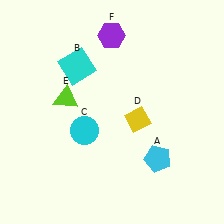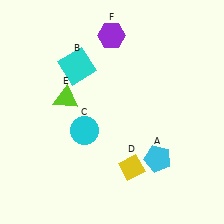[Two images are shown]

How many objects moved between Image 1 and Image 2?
1 object moved between the two images.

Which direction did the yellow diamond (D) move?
The yellow diamond (D) moved down.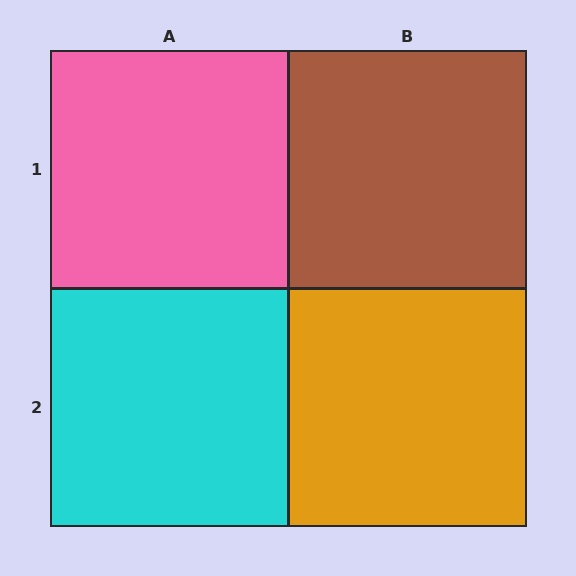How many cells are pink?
1 cell is pink.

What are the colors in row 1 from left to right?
Pink, brown.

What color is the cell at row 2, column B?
Orange.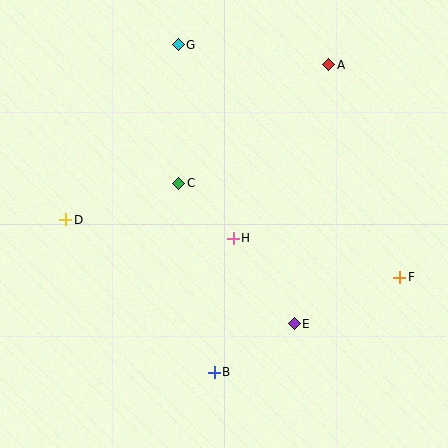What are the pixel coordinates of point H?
Point H is at (233, 238).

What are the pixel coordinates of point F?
Point F is at (399, 278).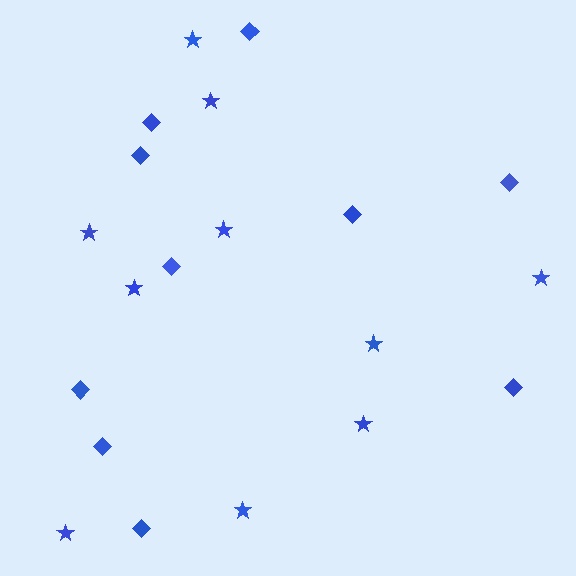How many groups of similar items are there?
There are 2 groups: one group of stars (10) and one group of diamonds (10).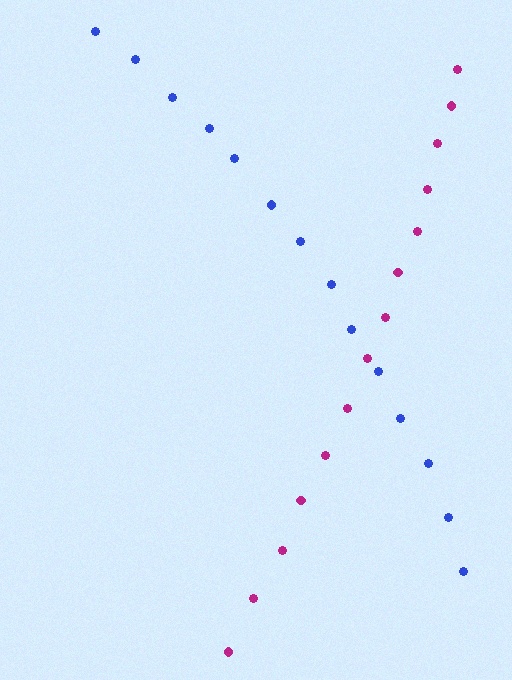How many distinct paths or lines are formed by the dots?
There are 2 distinct paths.